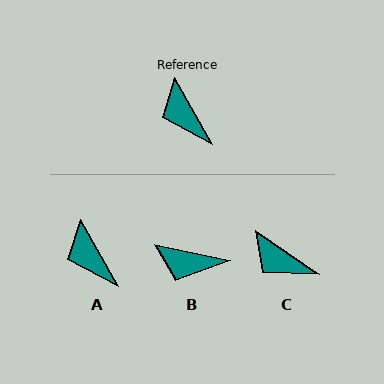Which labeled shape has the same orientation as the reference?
A.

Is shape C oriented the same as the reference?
No, it is off by about 27 degrees.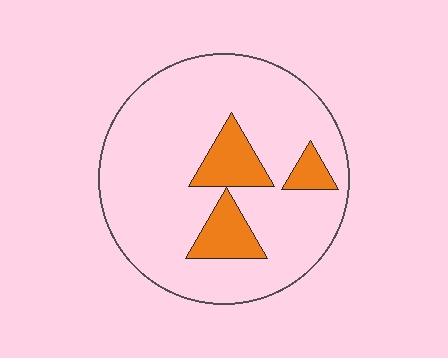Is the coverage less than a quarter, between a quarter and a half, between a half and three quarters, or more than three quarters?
Less than a quarter.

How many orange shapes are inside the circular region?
3.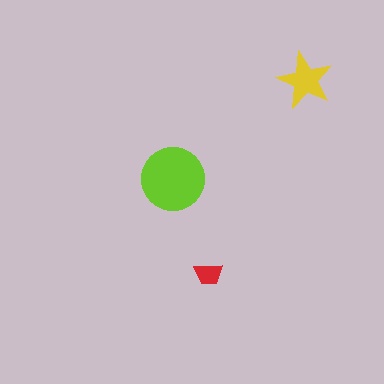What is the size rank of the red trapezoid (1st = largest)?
3rd.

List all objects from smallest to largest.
The red trapezoid, the yellow star, the lime circle.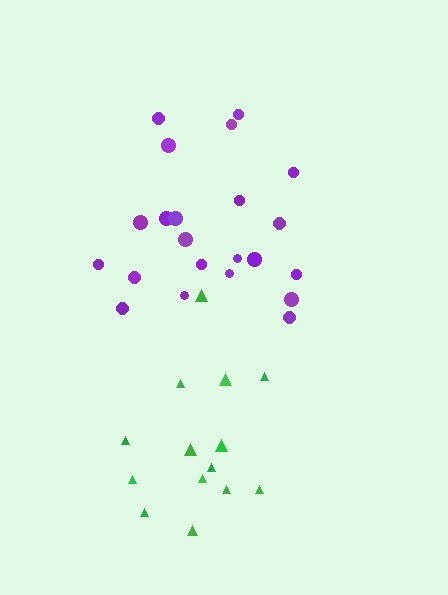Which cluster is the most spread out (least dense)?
Green.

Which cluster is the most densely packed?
Purple.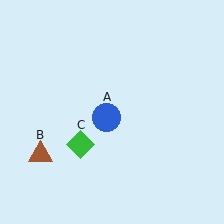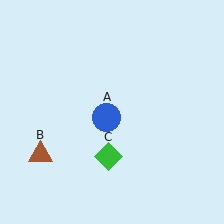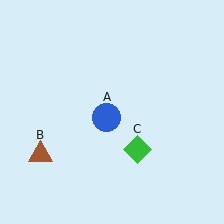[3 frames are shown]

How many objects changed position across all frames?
1 object changed position: green diamond (object C).